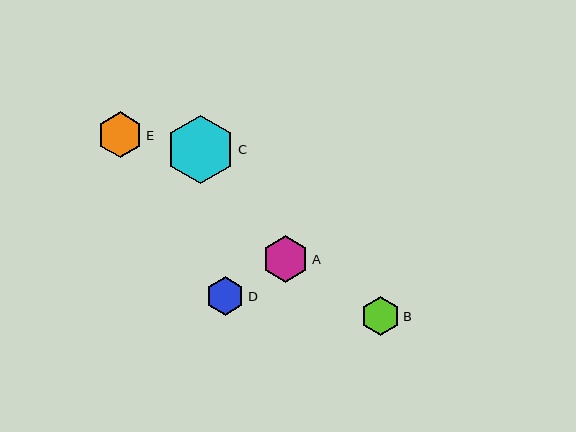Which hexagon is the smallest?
Hexagon D is the smallest with a size of approximately 39 pixels.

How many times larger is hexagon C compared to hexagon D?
Hexagon C is approximately 1.8 times the size of hexagon D.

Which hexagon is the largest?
Hexagon C is the largest with a size of approximately 68 pixels.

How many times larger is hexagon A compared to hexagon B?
Hexagon A is approximately 1.2 times the size of hexagon B.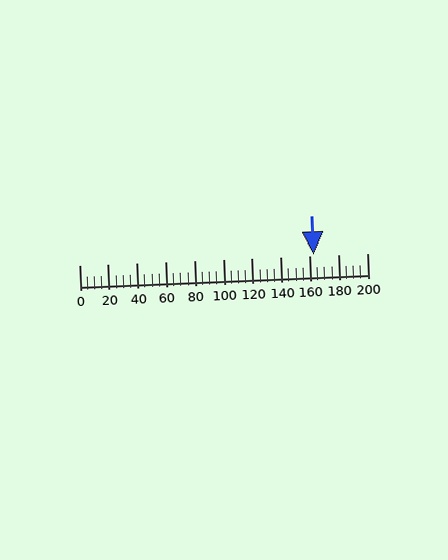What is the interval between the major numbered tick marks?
The major tick marks are spaced 20 units apart.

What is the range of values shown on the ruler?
The ruler shows values from 0 to 200.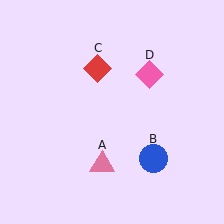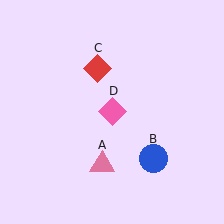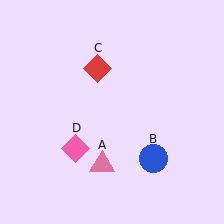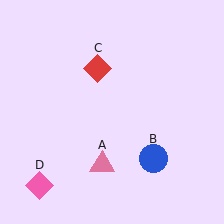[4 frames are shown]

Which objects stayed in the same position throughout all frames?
Pink triangle (object A) and blue circle (object B) and red diamond (object C) remained stationary.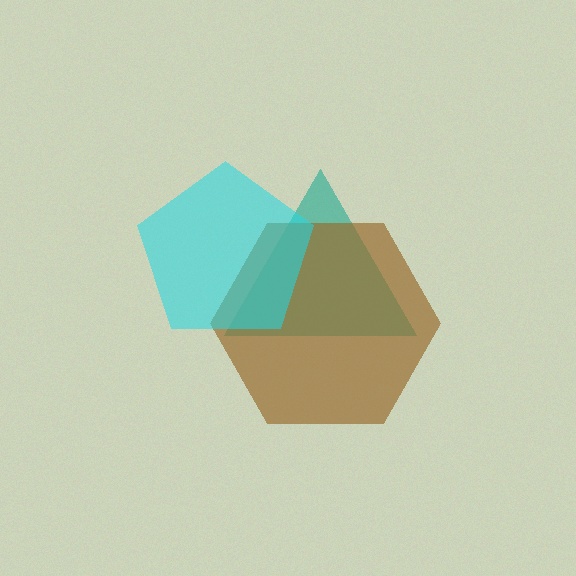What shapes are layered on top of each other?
The layered shapes are: a teal triangle, a brown hexagon, a cyan pentagon.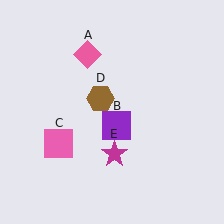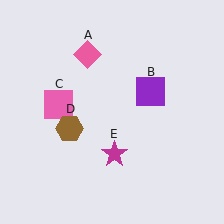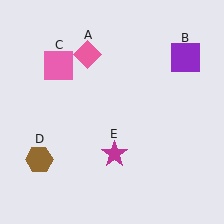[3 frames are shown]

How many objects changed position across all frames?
3 objects changed position: purple square (object B), pink square (object C), brown hexagon (object D).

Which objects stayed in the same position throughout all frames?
Pink diamond (object A) and magenta star (object E) remained stationary.